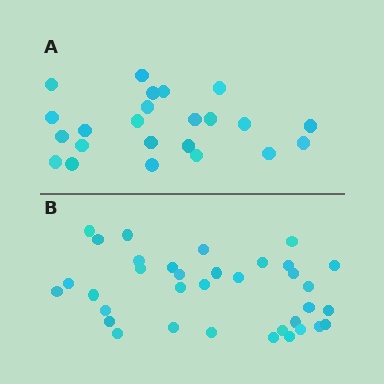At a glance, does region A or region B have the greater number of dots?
Region B (the bottom region) has more dots.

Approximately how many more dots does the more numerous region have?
Region B has roughly 12 or so more dots than region A.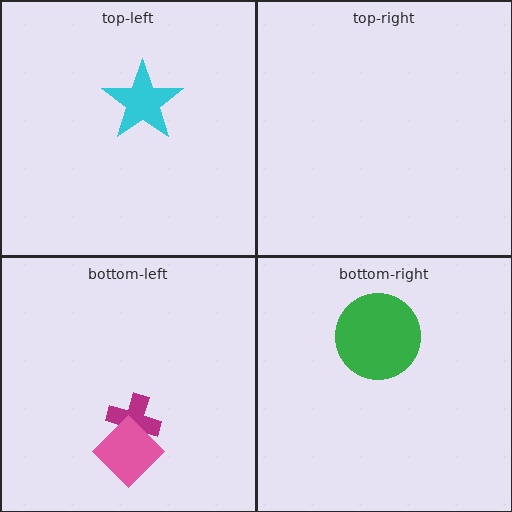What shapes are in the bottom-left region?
The magenta cross, the pink diamond.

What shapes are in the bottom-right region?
The green circle.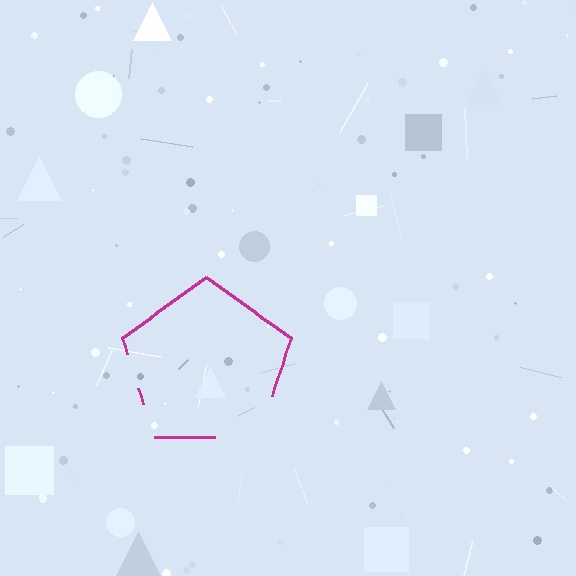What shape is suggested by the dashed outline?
The dashed outline suggests a pentagon.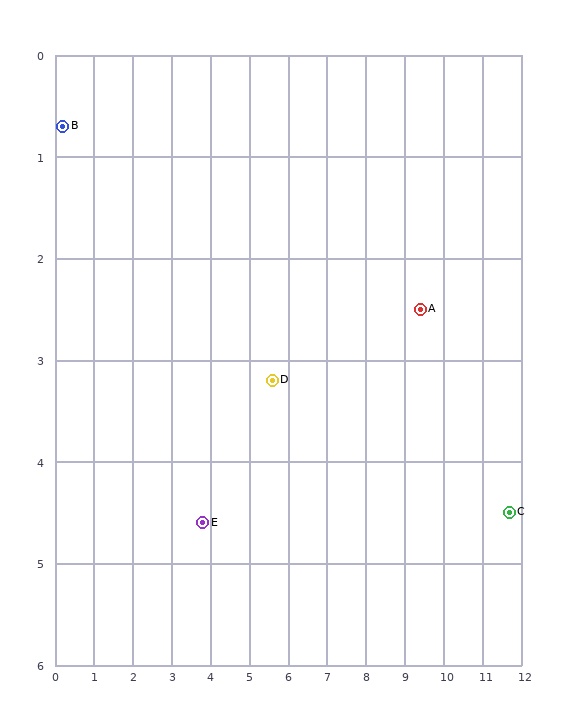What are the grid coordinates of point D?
Point D is at approximately (5.6, 3.2).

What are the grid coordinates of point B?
Point B is at approximately (0.2, 0.7).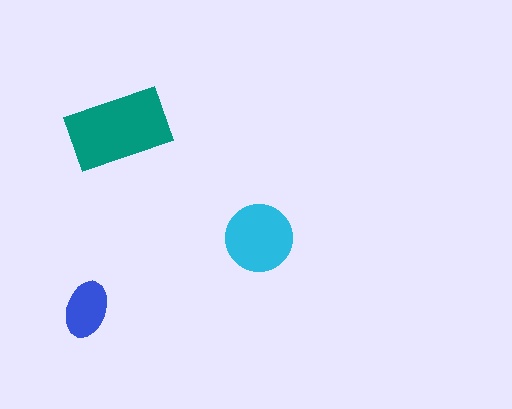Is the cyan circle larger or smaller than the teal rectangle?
Smaller.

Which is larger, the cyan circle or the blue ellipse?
The cyan circle.